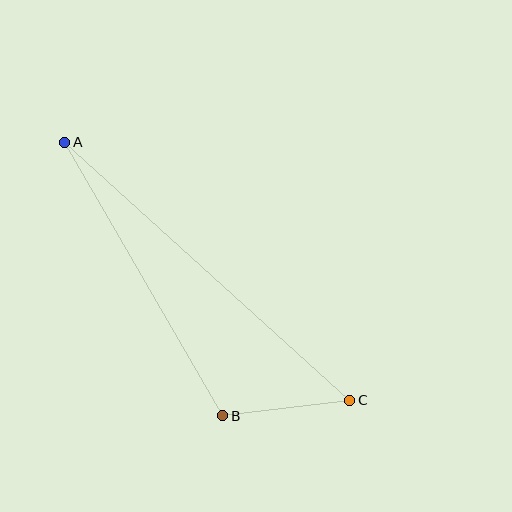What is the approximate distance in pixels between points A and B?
The distance between A and B is approximately 316 pixels.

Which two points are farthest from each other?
Points A and C are farthest from each other.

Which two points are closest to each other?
Points B and C are closest to each other.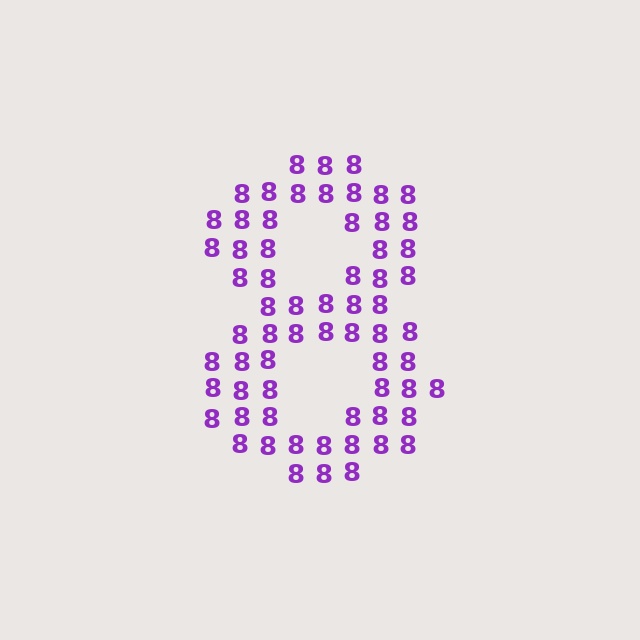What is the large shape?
The large shape is the digit 8.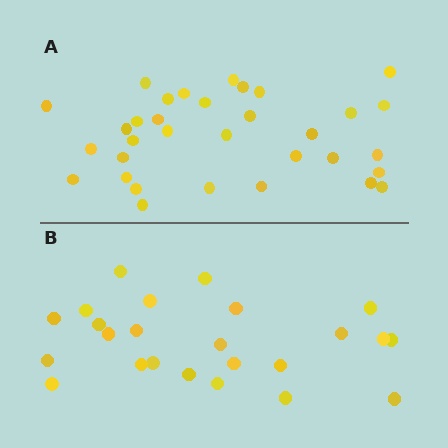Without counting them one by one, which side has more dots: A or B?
Region A (the top region) has more dots.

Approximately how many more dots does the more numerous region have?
Region A has roughly 8 or so more dots than region B.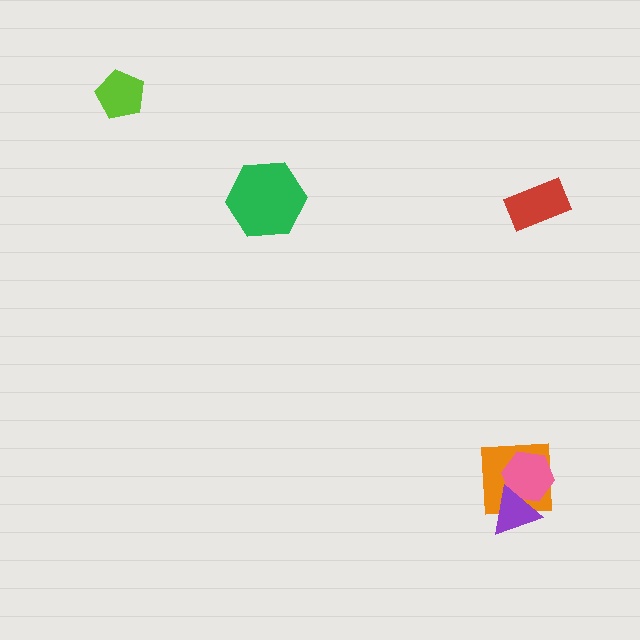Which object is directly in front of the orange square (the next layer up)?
The pink hexagon is directly in front of the orange square.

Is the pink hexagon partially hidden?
Yes, it is partially covered by another shape.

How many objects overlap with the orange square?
2 objects overlap with the orange square.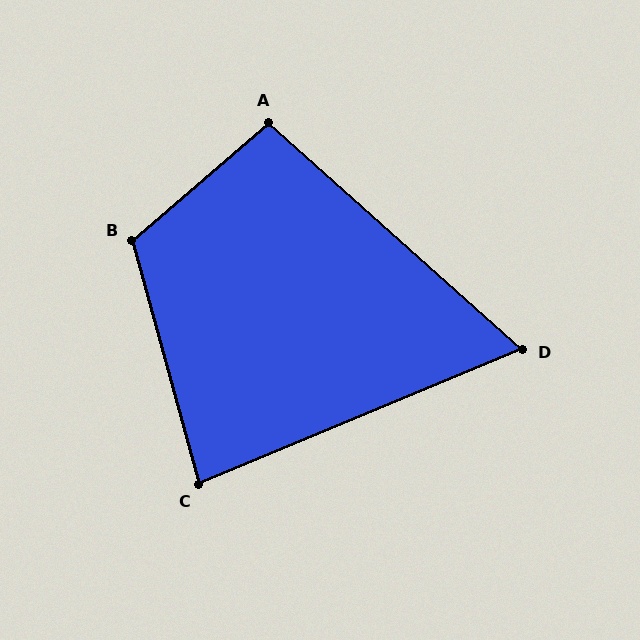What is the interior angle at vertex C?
Approximately 83 degrees (acute).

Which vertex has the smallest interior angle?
D, at approximately 64 degrees.